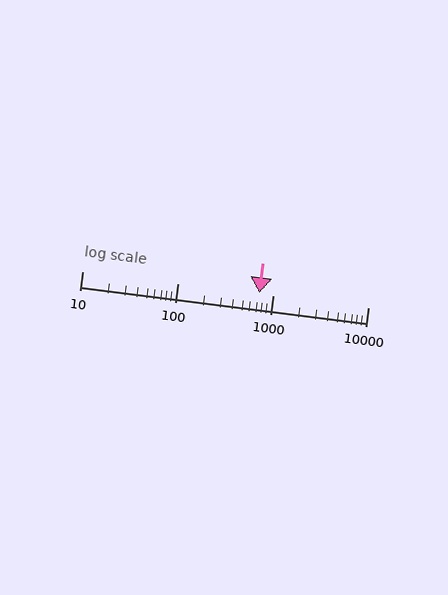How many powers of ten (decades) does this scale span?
The scale spans 3 decades, from 10 to 10000.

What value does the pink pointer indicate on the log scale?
The pointer indicates approximately 720.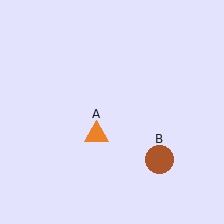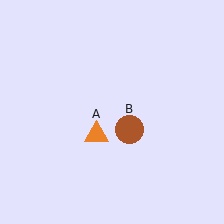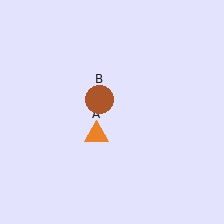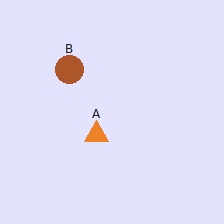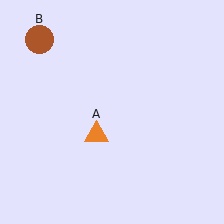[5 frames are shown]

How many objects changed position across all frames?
1 object changed position: brown circle (object B).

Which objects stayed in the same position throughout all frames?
Orange triangle (object A) remained stationary.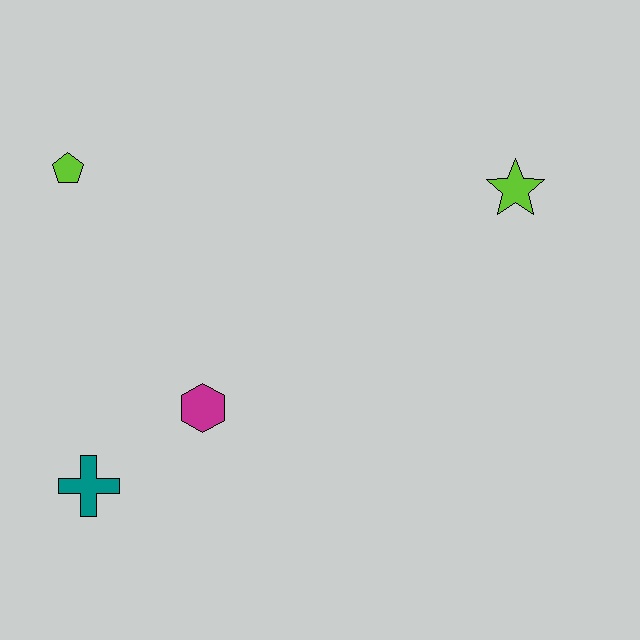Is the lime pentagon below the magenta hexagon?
No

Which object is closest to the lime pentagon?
The magenta hexagon is closest to the lime pentagon.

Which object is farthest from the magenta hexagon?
The lime star is farthest from the magenta hexagon.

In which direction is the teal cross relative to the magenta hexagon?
The teal cross is to the left of the magenta hexagon.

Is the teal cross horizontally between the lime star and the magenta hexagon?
No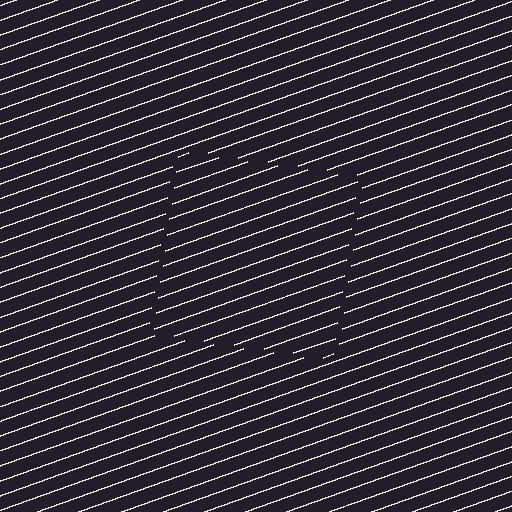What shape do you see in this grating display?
An illusory square. The interior of the shape contains the same grating, shifted by half a period — the contour is defined by the phase discontinuity where line-ends from the inner and outer gratings abut.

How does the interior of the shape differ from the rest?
The interior of the shape contains the same grating, shifted by half a period — the contour is defined by the phase discontinuity where line-ends from the inner and outer gratings abut.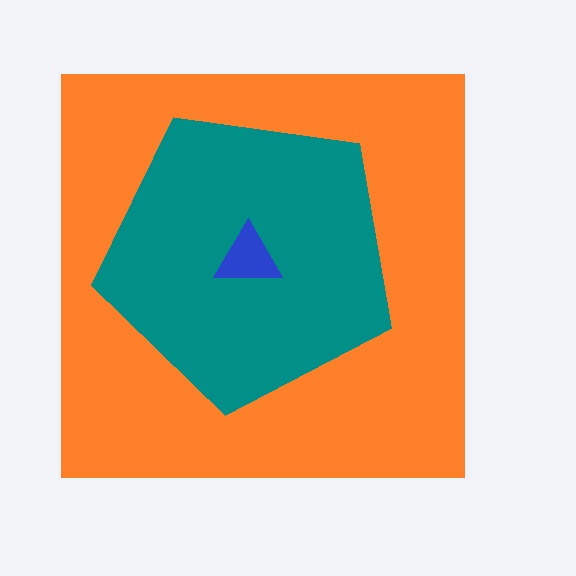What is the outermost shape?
The orange square.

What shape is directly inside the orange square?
The teal pentagon.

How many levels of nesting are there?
3.